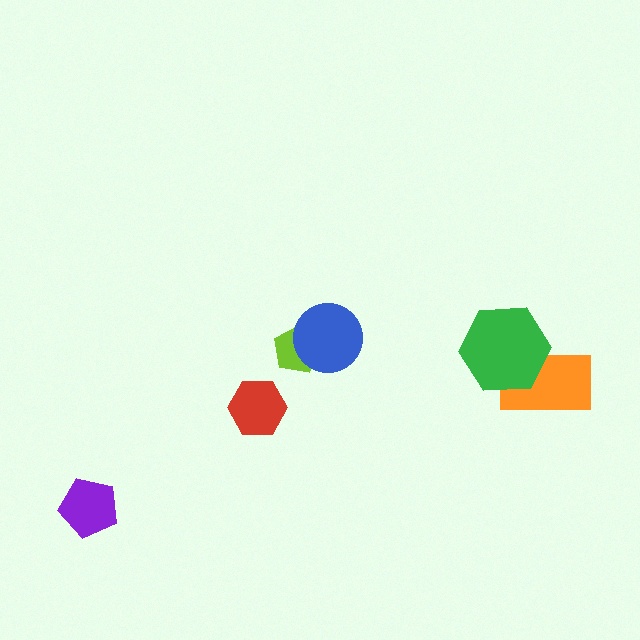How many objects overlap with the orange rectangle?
1 object overlaps with the orange rectangle.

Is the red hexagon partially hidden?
No, no other shape covers it.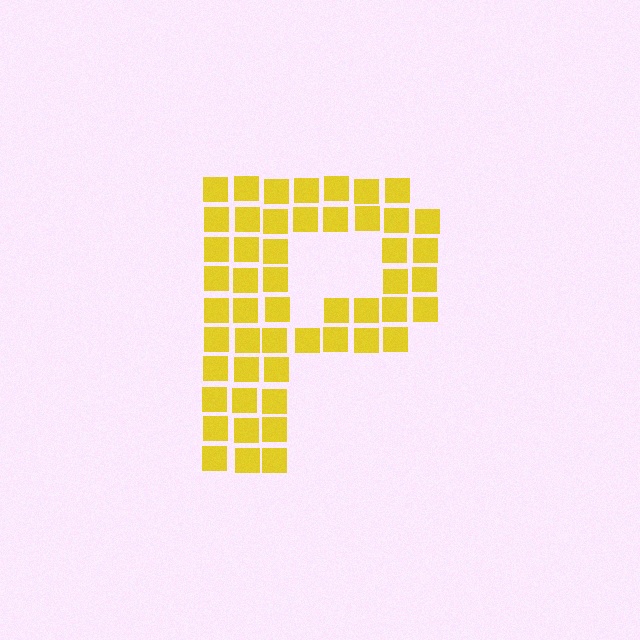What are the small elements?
The small elements are squares.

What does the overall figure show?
The overall figure shows the letter P.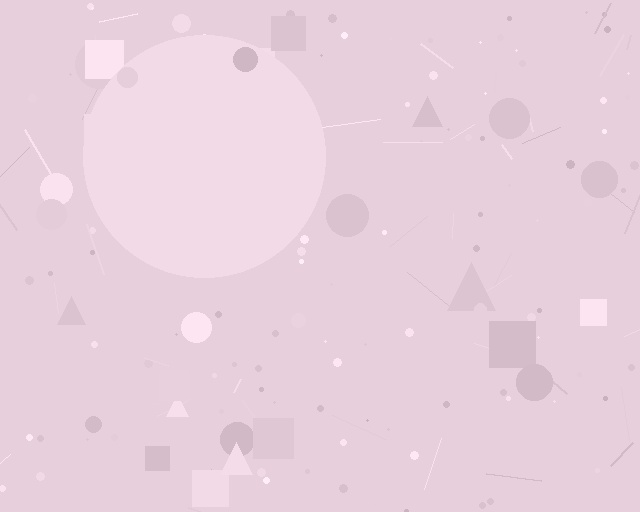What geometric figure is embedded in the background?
A circle is embedded in the background.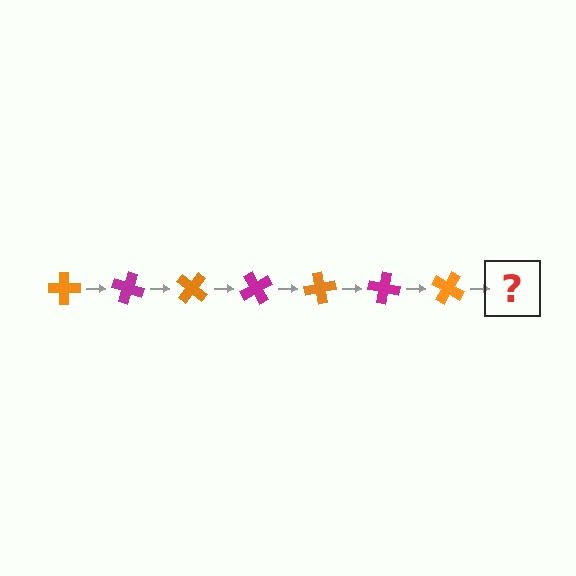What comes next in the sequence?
The next element should be a magenta cross, rotated 140 degrees from the start.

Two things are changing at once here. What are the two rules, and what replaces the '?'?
The two rules are that it rotates 20 degrees each step and the color cycles through orange and magenta. The '?' should be a magenta cross, rotated 140 degrees from the start.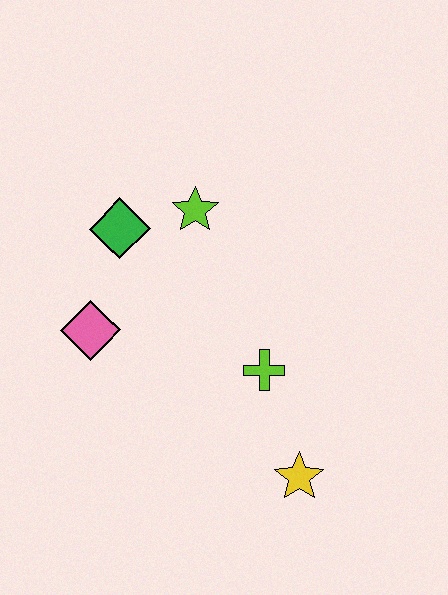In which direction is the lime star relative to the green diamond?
The lime star is to the right of the green diamond.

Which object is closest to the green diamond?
The lime star is closest to the green diamond.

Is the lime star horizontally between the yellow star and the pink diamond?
Yes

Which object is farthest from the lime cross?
The green diamond is farthest from the lime cross.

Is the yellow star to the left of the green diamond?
No